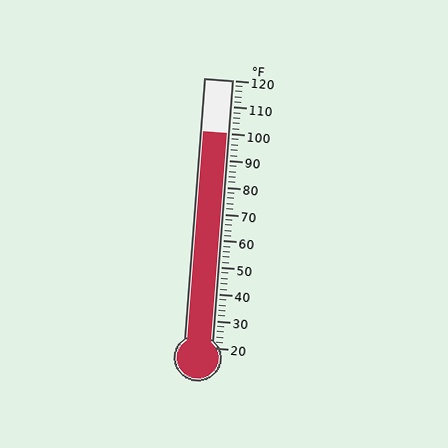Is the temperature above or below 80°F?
The temperature is above 80°F.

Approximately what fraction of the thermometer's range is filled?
The thermometer is filled to approximately 80% of its range.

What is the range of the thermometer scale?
The thermometer scale ranges from 20°F to 120°F.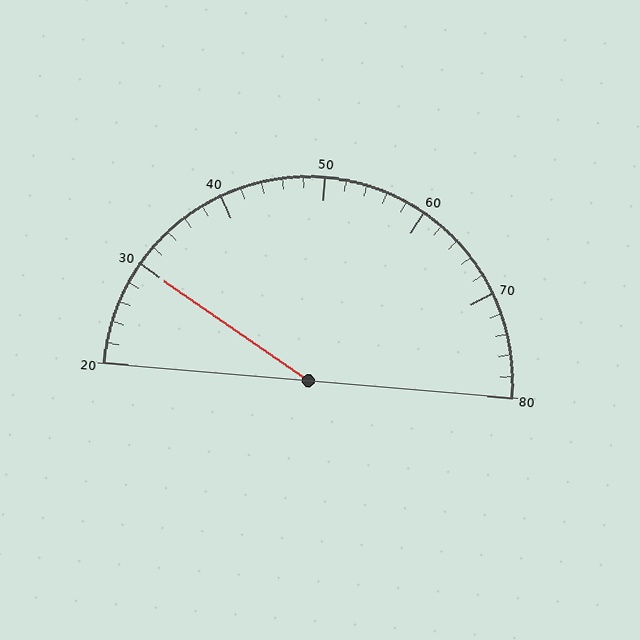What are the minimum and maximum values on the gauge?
The gauge ranges from 20 to 80.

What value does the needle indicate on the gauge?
The needle indicates approximately 30.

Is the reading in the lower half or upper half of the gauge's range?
The reading is in the lower half of the range (20 to 80).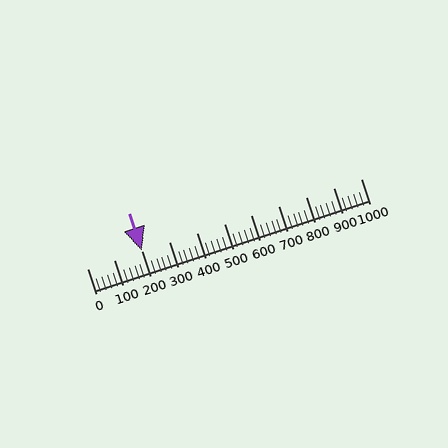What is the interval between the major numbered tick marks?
The major tick marks are spaced 100 units apart.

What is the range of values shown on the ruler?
The ruler shows values from 0 to 1000.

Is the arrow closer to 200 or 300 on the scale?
The arrow is closer to 200.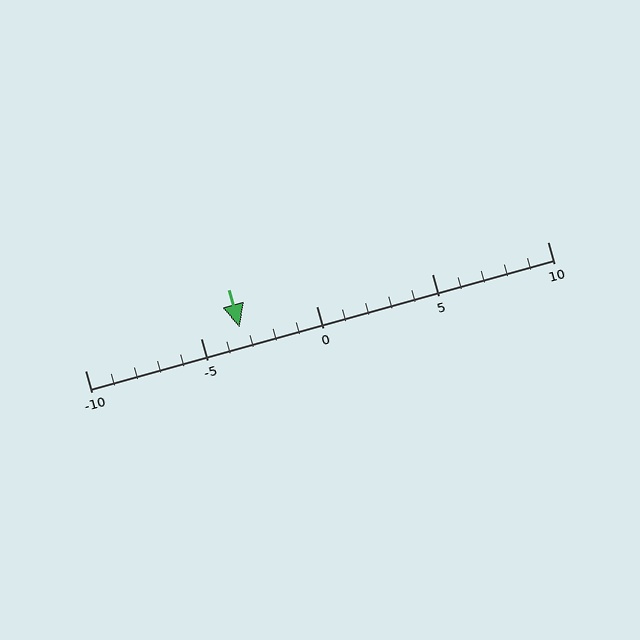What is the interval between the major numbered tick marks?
The major tick marks are spaced 5 units apart.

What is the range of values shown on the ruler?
The ruler shows values from -10 to 10.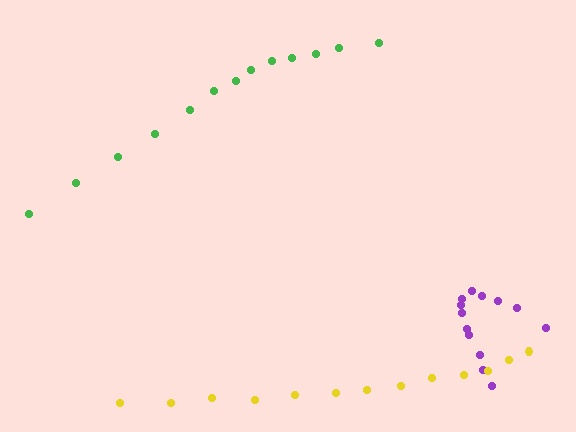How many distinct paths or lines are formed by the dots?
There are 3 distinct paths.